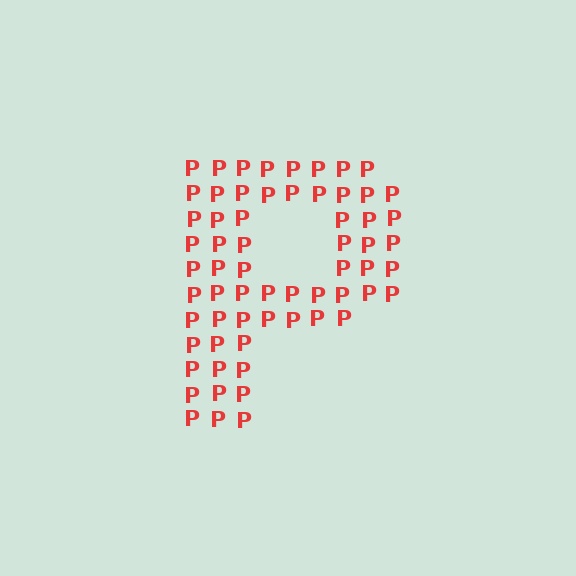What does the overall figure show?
The overall figure shows the letter P.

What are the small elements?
The small elements are letter P's.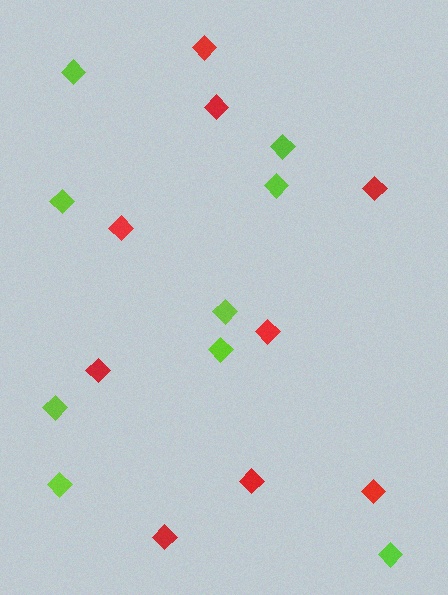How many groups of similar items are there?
There are 2 groups: one group of lime diamonds (9) and one group of red diamonds (9).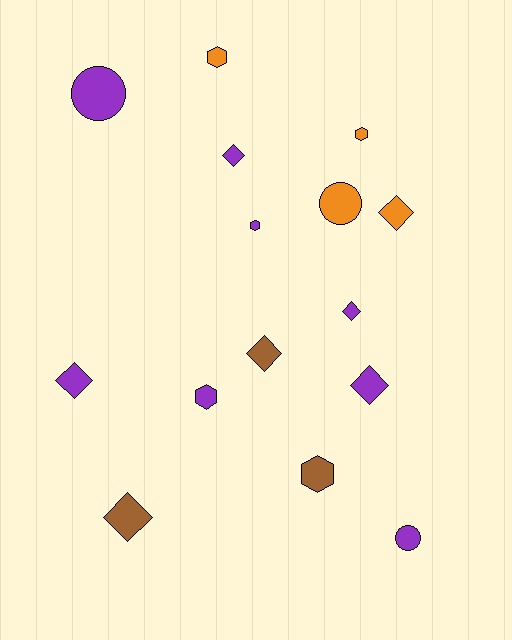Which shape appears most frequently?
Diamond, with 7 objects.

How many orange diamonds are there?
There is 1 orange diamond.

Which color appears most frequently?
Purple, with 8 objects.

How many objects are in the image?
There are 15 objects.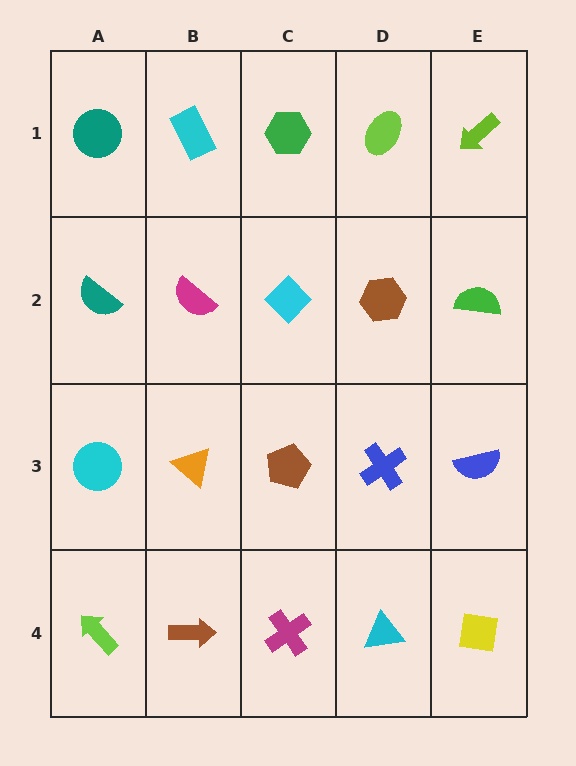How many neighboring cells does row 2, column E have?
3.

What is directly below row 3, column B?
A brown arrow.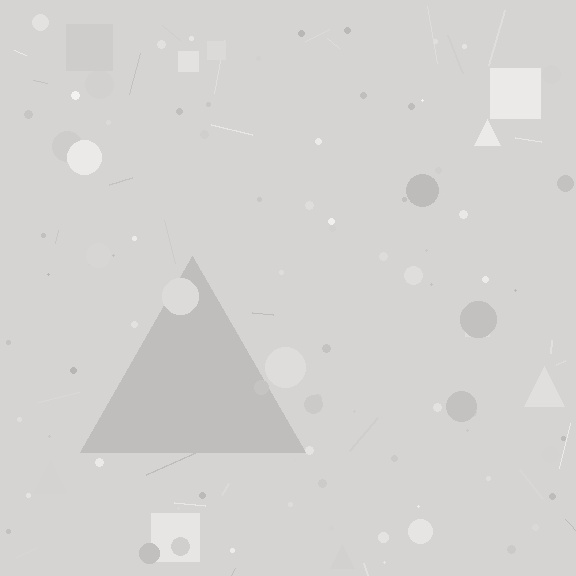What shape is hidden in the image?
A triangle is hidden in the image.